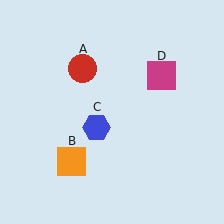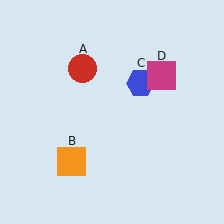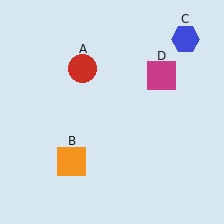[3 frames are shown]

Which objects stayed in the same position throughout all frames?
Red circle (object A) and orange square (object B) and magenta square (object D) remained stationary.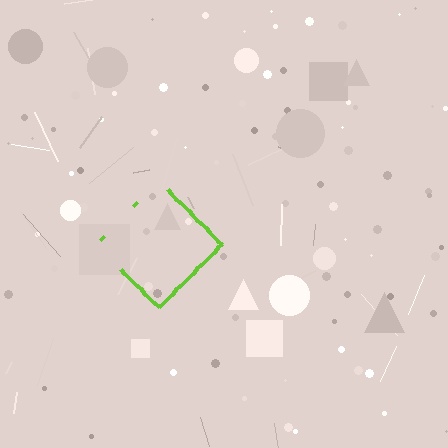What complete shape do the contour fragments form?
The contour fragments form a diamond.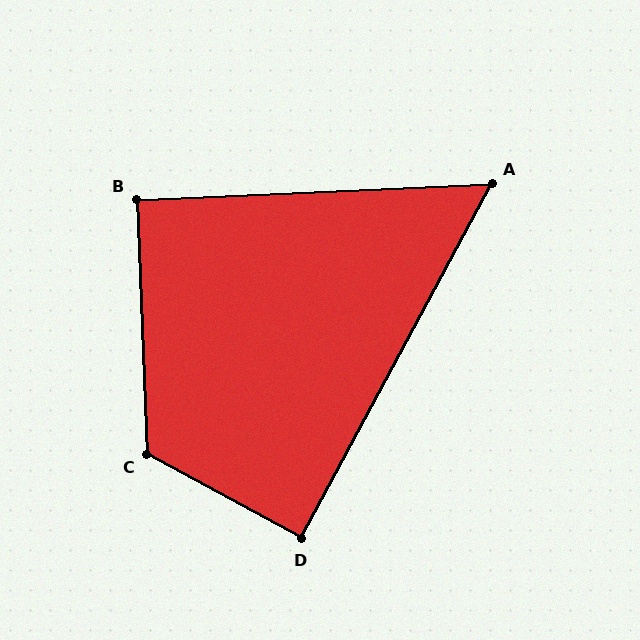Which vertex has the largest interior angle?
C, at approximately 121 degrees.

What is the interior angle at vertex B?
Approximately 90 degrees (approximately right).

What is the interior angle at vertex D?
Approximately 90 degrees (approximately right).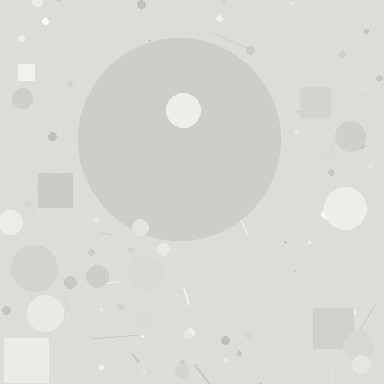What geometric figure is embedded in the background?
A circle is embedded in the background.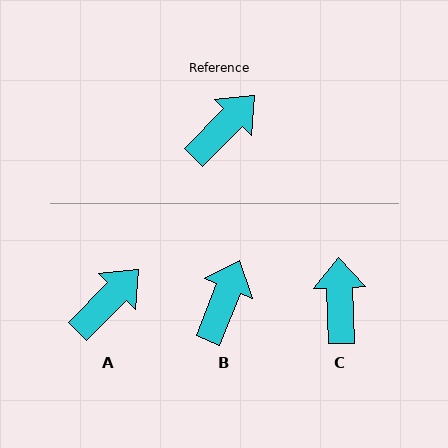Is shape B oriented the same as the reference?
No, it is off by about 23 degrees.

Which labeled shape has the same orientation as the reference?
A.